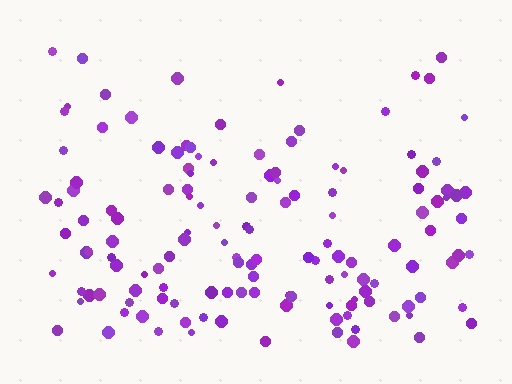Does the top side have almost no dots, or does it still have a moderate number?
Still a moderate number, just noticeably fewer than the bottom.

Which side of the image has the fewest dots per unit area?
The top.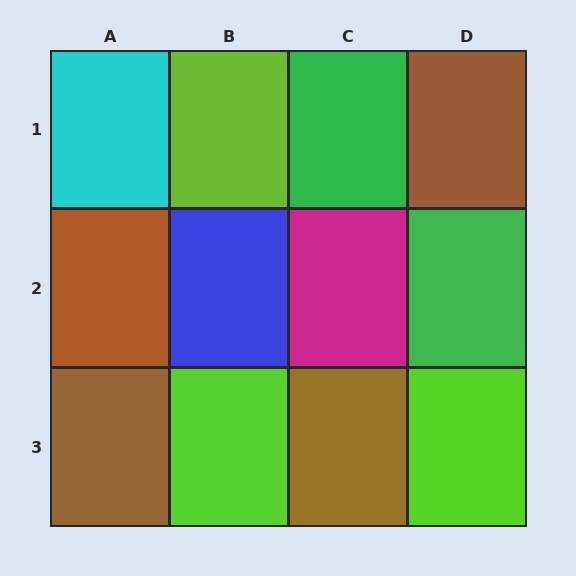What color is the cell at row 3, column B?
Lime.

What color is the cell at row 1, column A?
Cyan.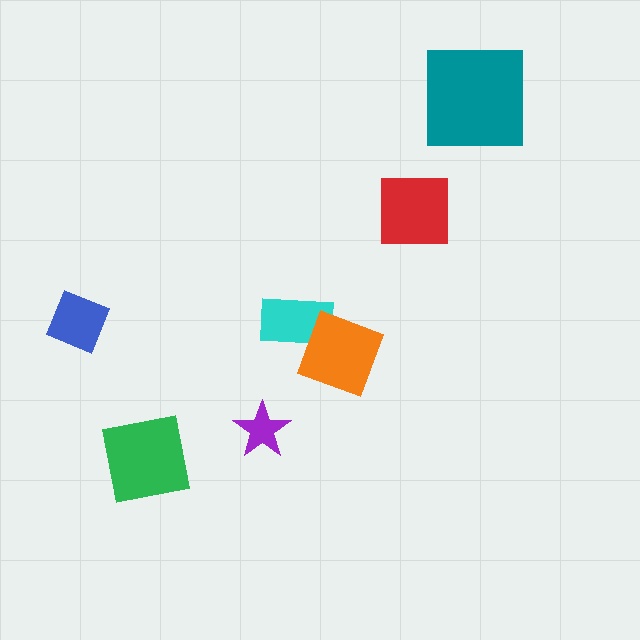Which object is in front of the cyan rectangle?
The orange diamond is in front of the cyan rectangle.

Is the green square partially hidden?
No, no other shape covers it.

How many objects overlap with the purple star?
0 objects overlap with the purple star.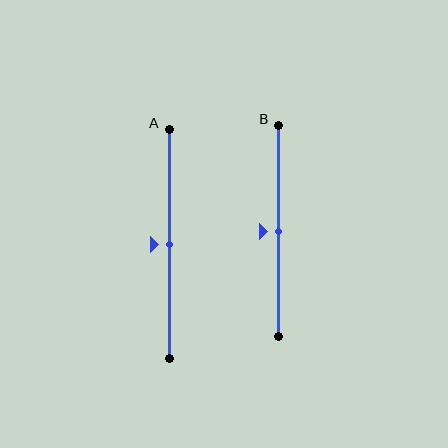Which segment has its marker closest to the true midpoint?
Segment A has its marker closest to the true midpoint.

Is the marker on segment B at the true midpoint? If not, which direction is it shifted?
Yes, the marker on segment B is at the true midpoint.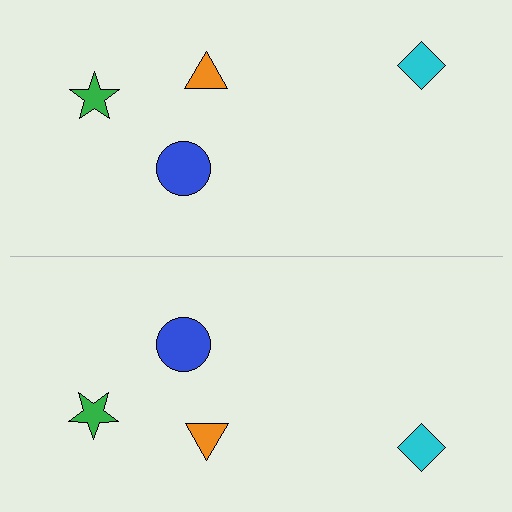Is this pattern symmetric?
Yes, this pattern has bilateral (reflection) symmetry.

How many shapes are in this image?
There are 8 shapes in this image.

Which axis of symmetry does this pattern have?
The pattern has a horizontal axis of symmetry running through the center of the image.